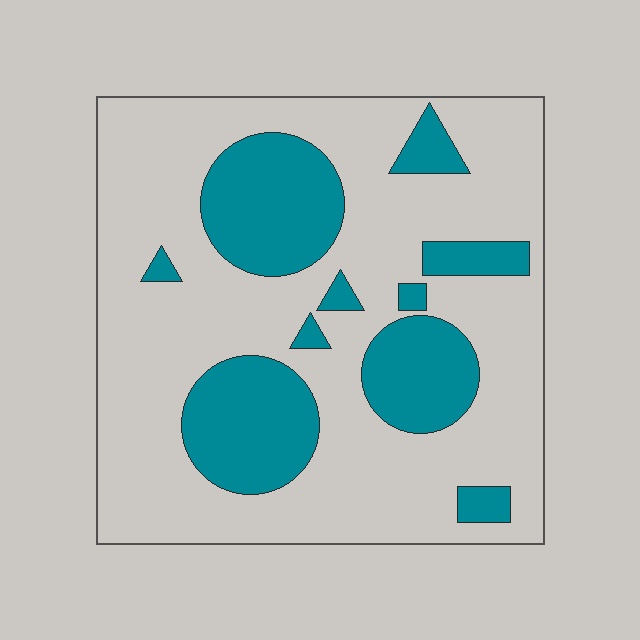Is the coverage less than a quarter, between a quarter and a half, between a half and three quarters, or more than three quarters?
Between a quarter and a half.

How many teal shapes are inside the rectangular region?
10.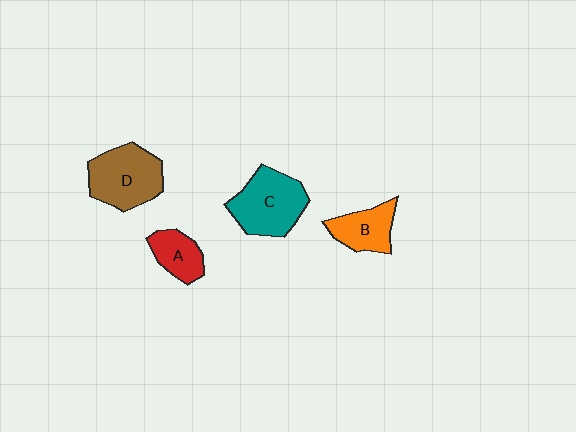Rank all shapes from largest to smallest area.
From largest to smallest: C (teal), D (brown), B (orange), A (red).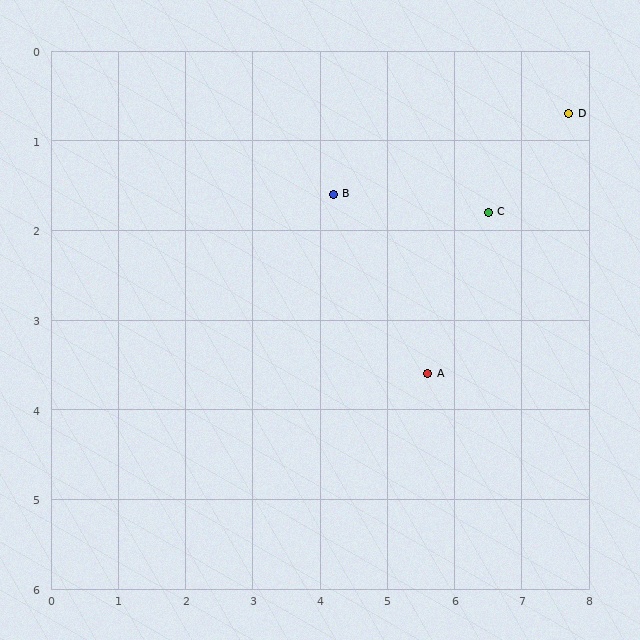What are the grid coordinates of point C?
Point C is at approximately (6.5, 1.8).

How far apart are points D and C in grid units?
Points D and C are about 1.6 grid units apart.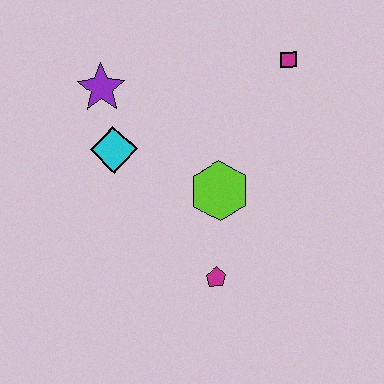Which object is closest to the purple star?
The cyan diamond is closest to the purple star.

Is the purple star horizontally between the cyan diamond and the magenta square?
No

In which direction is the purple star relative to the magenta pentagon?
The purple star is above the magenta pentagon.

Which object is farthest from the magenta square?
The magenta pentagon is farthest from the magenta square.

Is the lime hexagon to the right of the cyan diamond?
Yes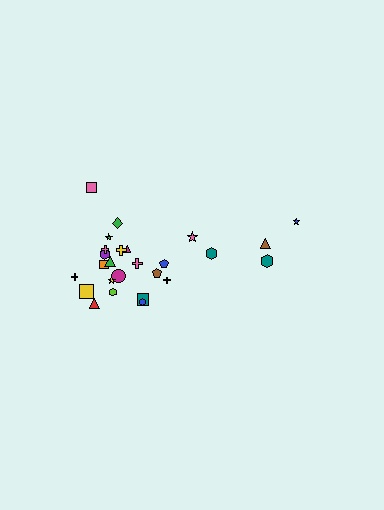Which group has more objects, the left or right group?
The left group.